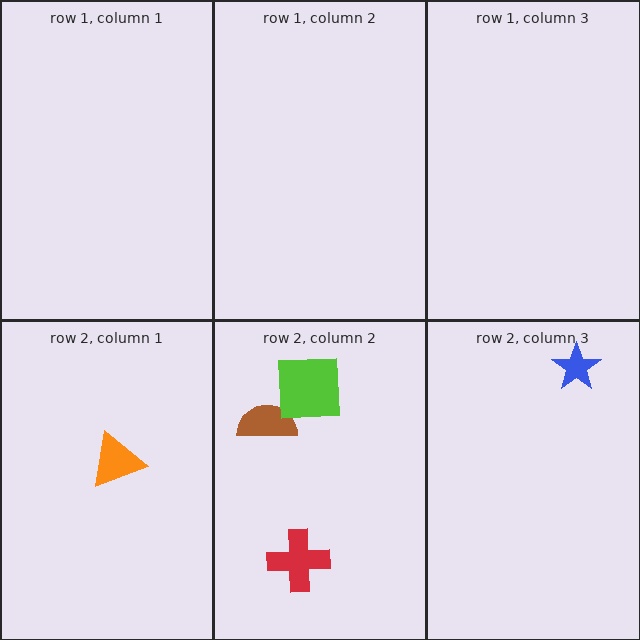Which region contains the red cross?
The row 2, column 2 region.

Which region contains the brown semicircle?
The row 2, column 2 region.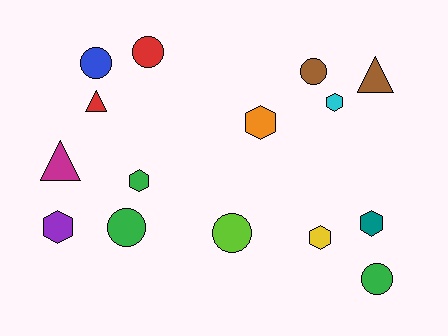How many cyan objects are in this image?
There is 1 cyan object.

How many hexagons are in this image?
There are 6 hexagons.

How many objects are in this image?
There are 15 objects.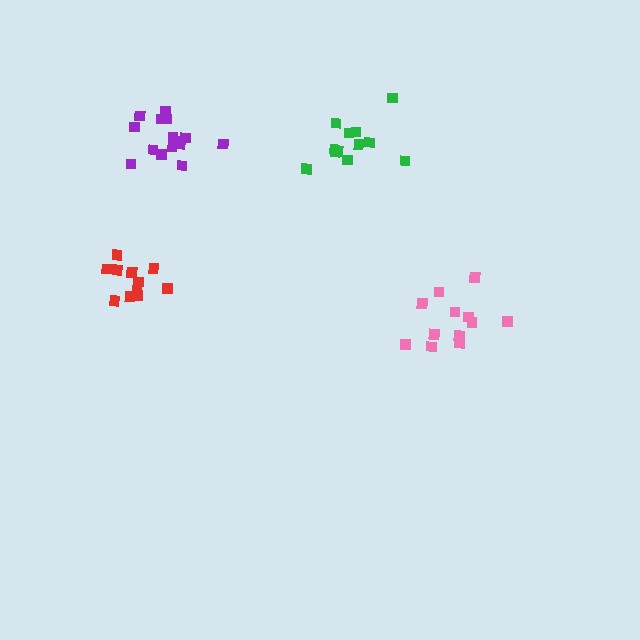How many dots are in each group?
Group 1: 12 dots, Group 2: 11 dots, Group 3: 15 dots, Group 4: 12 dots (50 total).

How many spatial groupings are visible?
There are 4 spatial groupings.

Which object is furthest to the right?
The pink cluster is rightmost.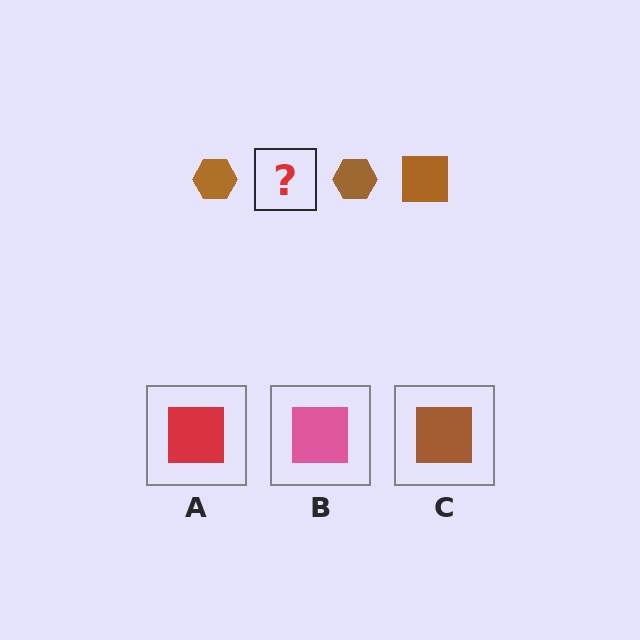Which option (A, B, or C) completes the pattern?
C.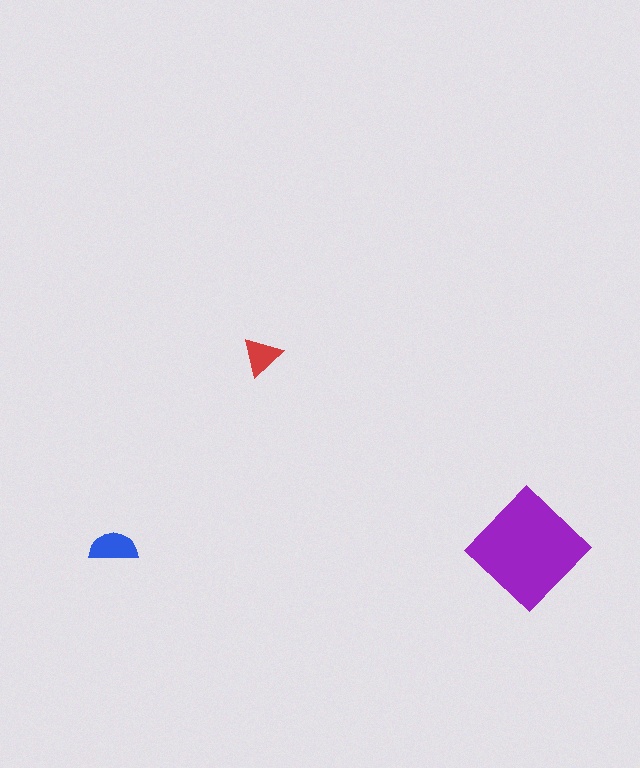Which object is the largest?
The purple diamond.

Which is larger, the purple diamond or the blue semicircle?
The purple diamond.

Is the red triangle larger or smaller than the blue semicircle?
Smaller.